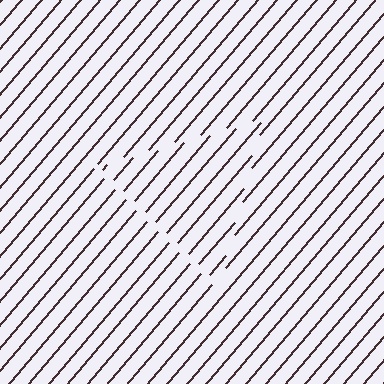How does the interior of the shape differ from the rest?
The interior of the shape contains the same grating, shifted by half a period — the contour is defined by the phase discontinuity where line-ends from the inner and outer gratings abut.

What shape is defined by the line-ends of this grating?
An illusory triangle. The interior of the shape contains the same grating, shifted by half a period — the contour is defined by the phase discontinuity where line-ends from the inner and outer gratings abut.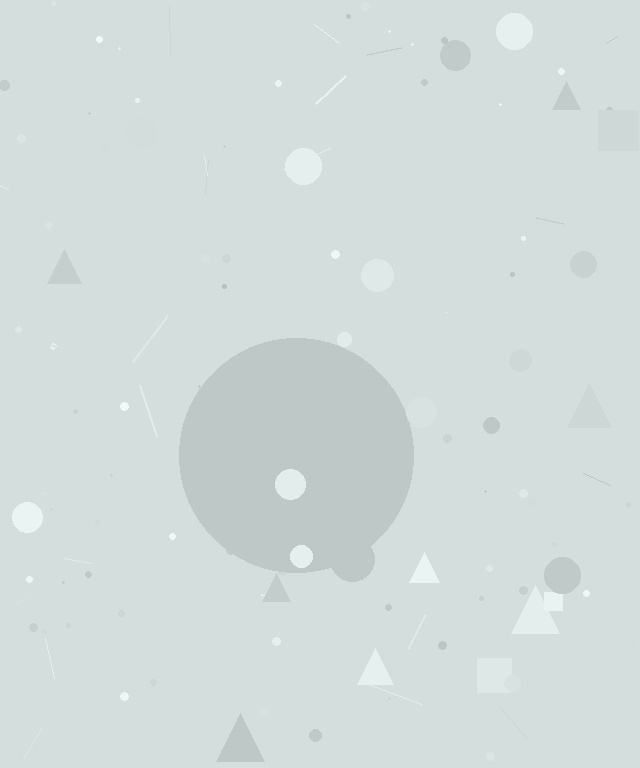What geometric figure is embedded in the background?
A circle is embedded in the background.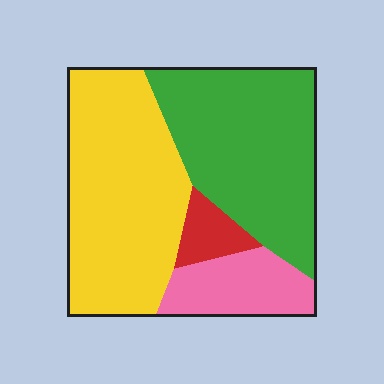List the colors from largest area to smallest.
From largest to smallest: yellow, green, pink, red.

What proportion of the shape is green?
Green covers 39% of the shape.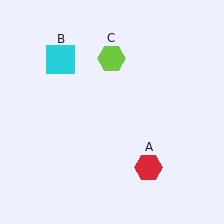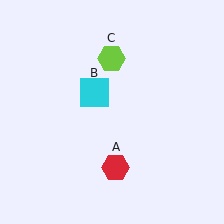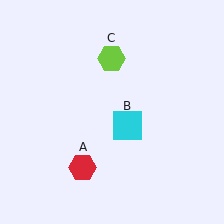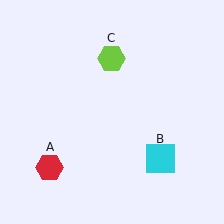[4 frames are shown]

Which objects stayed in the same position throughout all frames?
Lime hexagon (object C) remained stationary.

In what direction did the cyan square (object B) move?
The cyan square (object B) moved down and to the right.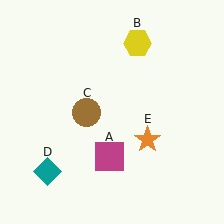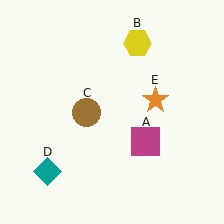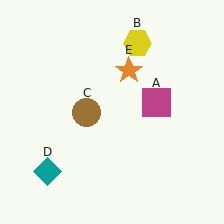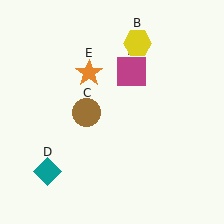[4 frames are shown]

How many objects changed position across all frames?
2 objects changed position: magenta square (object A), orange star (object E).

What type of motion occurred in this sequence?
The magenta square (object A), orange star (object E) rotated counterclockwise around the center of the scene.